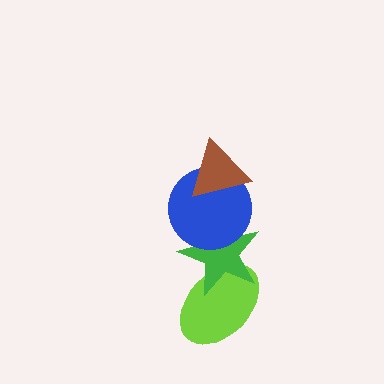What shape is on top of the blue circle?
The brown triangle is on top of the blue circle.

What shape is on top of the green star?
The blue circle is on top of the green star.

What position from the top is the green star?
The green star is 3rd from the top.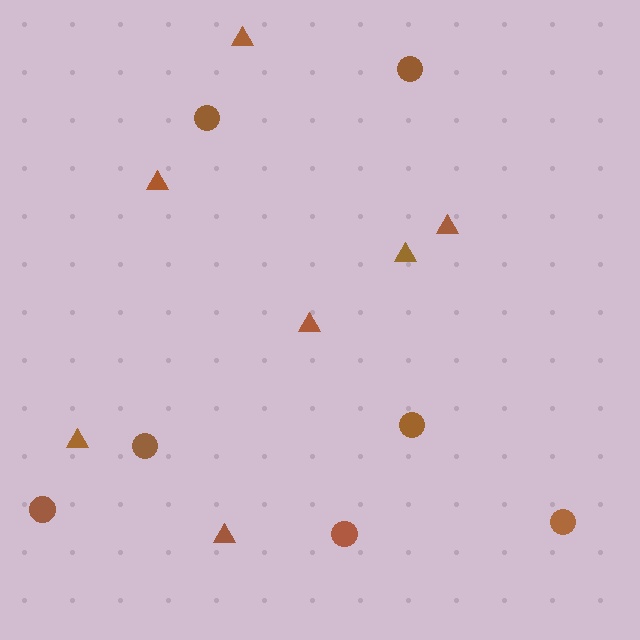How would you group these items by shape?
There are 2 groups: one group of triangles (7) and one group of circles (7).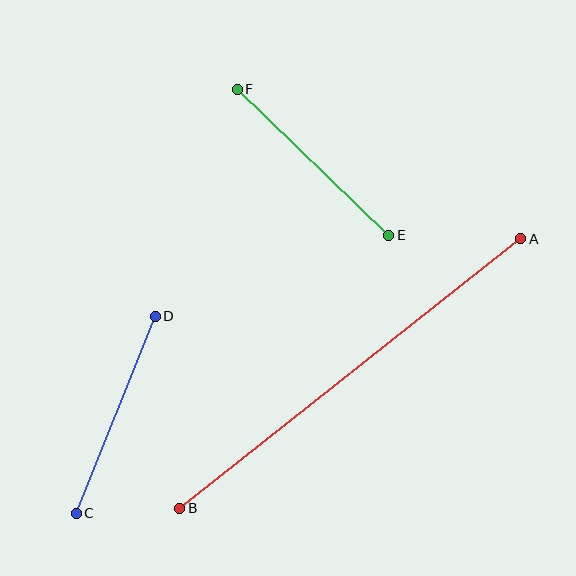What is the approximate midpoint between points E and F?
The midpoint is at approximately (313, 162) pixels.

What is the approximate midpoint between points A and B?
The midpoint is at approximately (350, 374) pixels.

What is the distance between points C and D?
The distance is approximately 213 pixels.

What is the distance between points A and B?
The distance is approximately 435 pixels.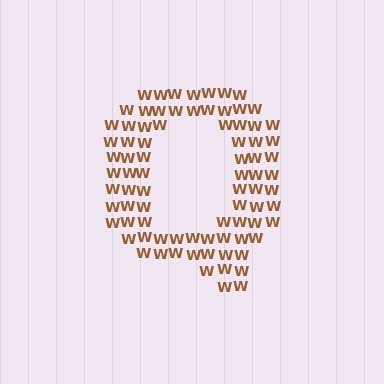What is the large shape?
The large shape is the letter Q.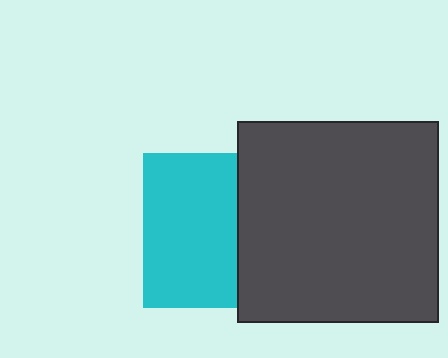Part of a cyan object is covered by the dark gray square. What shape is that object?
It is a square.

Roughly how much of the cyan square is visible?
About half of it is visible (roughly 61%).